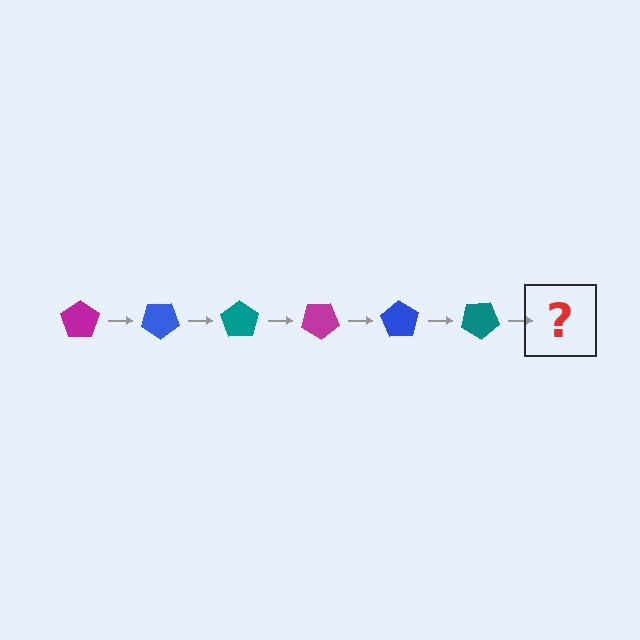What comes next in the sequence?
The next element should be a magenta pentagon, rotated 210 degrees from the start.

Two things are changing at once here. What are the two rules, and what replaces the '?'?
The two rules are that it rotates 35 degrees each step and the color cycles through magenta, blue, and teal. The '?' should be a magenta pentagon, rotated 210 degrees from the start.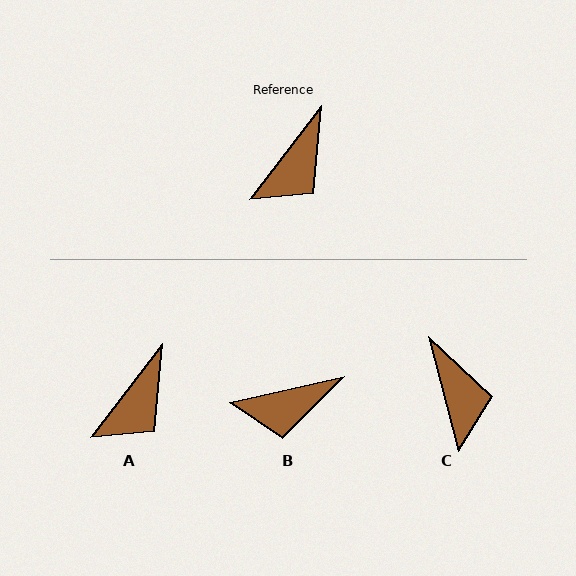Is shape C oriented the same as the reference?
No, it is off by about 52 degrees.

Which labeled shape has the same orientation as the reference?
A.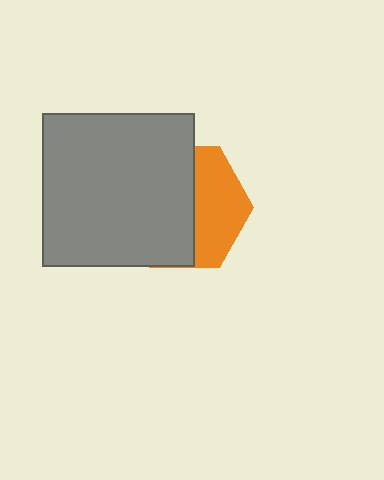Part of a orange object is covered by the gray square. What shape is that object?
It is a hexagon.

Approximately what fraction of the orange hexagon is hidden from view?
Roughly 61% of the orange hexagon is hidden behind the gray square.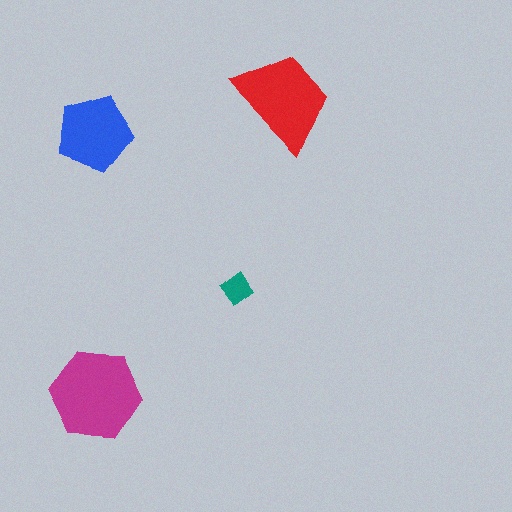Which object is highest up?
The red trapezoid is topmost.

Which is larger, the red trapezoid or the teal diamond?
The red trapezoid.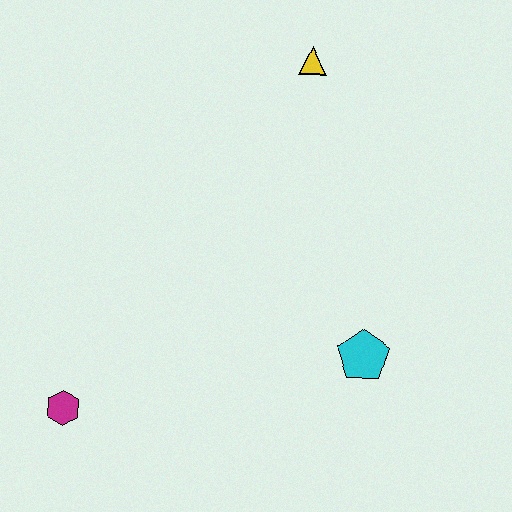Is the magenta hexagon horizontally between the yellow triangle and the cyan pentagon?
No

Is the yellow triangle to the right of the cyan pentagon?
No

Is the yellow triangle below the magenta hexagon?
No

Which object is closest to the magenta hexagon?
The cyan pentagon is closest to the magenta hexagon.